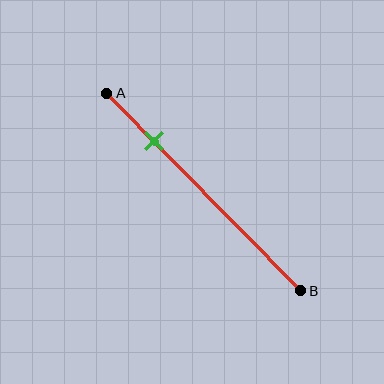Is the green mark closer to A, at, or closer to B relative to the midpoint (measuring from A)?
The green mark is closer to point A than the midpoint of segment AB.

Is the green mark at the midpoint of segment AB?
No, the mark is at about 25% from A, not at the 50% midpoint.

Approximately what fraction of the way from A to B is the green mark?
The green mark is approximately 25% of the way from A to B.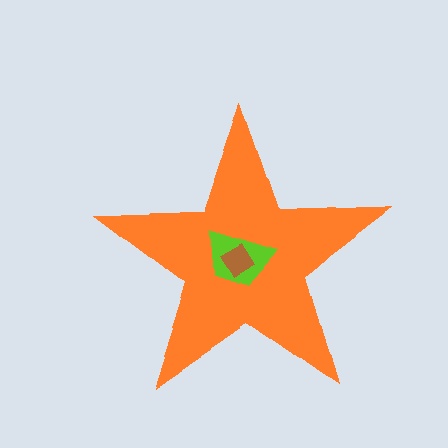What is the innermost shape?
The brown diamond.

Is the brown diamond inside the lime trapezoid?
Yes.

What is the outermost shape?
The orange star.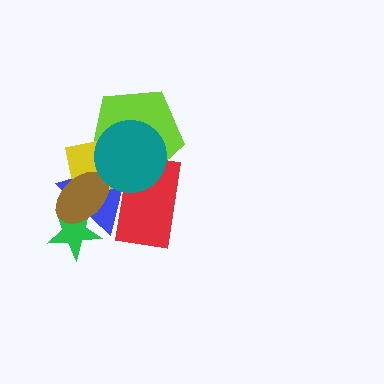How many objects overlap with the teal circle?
4 objects overlap with the teal circle.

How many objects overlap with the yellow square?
5 objects overlap with the yellow square.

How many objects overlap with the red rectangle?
5 objects overlap with the red rectangle.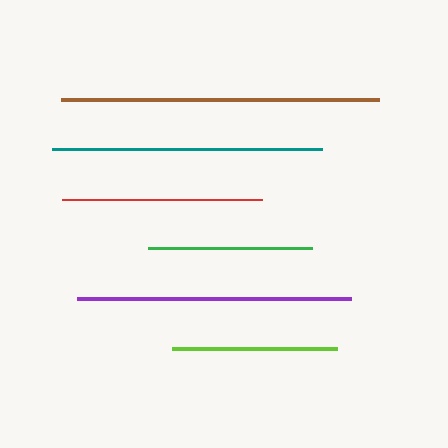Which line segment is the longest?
The brown line is the longest at approximately 319 pixels.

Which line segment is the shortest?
The green line is the shortest at approximately 164 pixels.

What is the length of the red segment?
The red segment is approximately 200 pixels long.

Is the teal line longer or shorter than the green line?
The teal line is longer than the green line.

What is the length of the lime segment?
The lime segment is approximately 165 pixels long.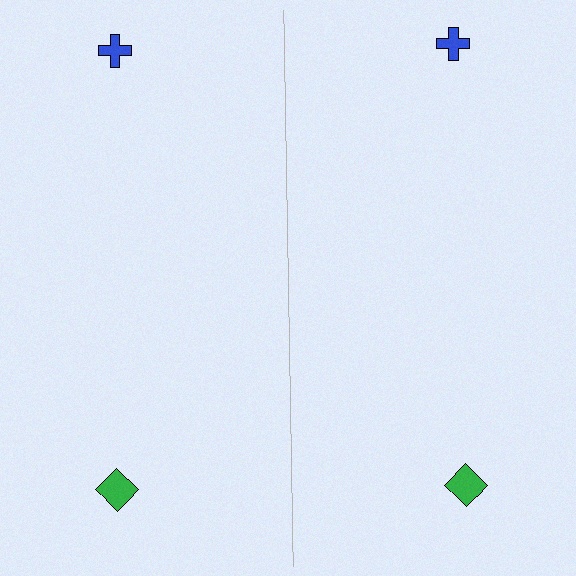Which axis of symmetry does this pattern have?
The pattern has a vertical axis of symmetry running through the center of the image.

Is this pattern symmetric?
Yes, this pattern has bilateral (reflection) symmetry.